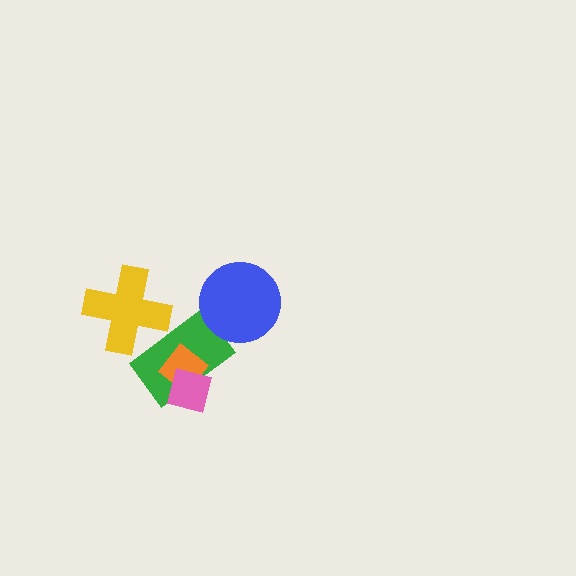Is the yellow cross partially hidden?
No, no other shape covers it.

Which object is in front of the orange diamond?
The pink square is in front of the orange diamond.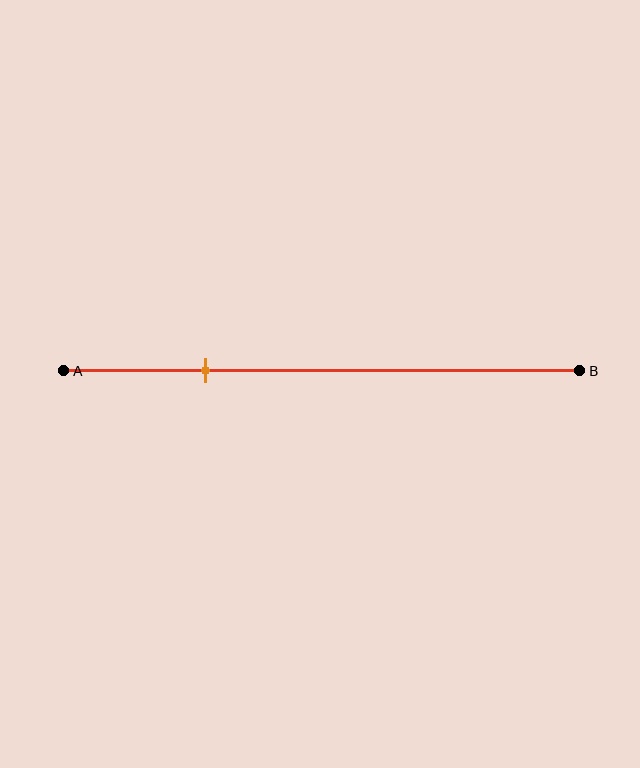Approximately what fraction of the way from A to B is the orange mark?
The orange mark is approximately 30% of the way from A to B.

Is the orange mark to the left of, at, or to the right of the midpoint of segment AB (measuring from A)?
The orange mark is to the left of the midpoint of segment AB.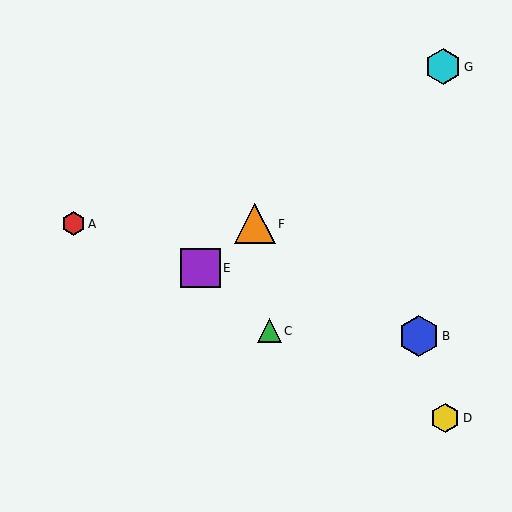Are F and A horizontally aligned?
Yes, both are at y≈224.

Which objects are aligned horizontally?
Objects A, F are aligned horizontally.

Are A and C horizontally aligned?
No, A is at y≈224 and C is at y≈331.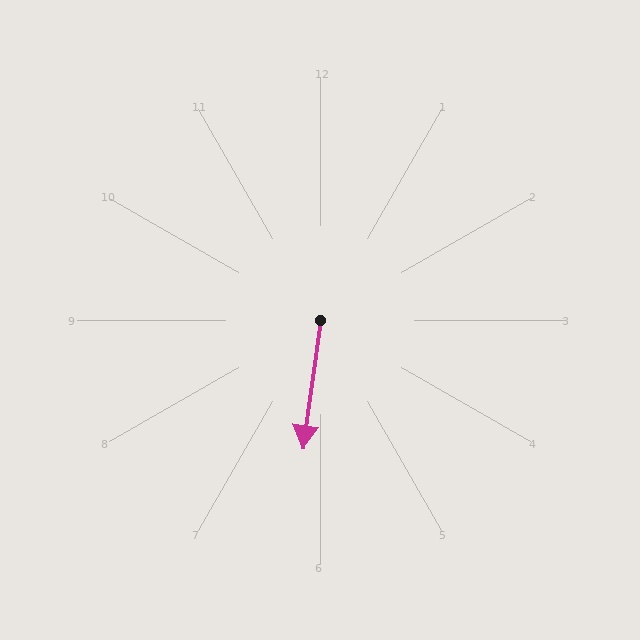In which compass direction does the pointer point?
South.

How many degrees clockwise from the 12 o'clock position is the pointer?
Approximately 188 degrees.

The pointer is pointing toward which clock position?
Roughly 6 o'clock.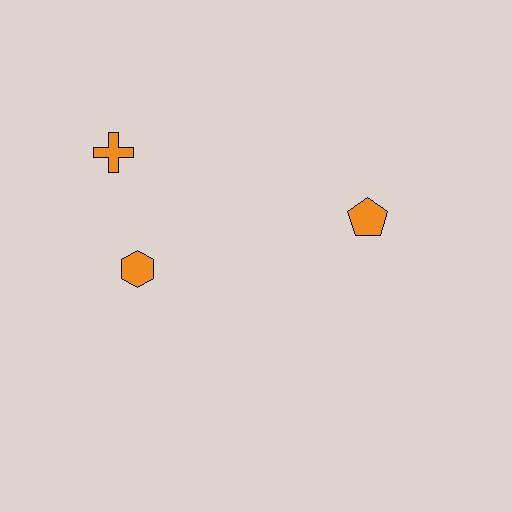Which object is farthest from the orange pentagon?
The orange cross is farthest from the orange pentagon.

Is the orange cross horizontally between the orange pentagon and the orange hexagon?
No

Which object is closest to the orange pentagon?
The orange hexagon is closest to the orange pentagon.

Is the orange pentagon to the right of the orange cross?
Yes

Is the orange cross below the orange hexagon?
No